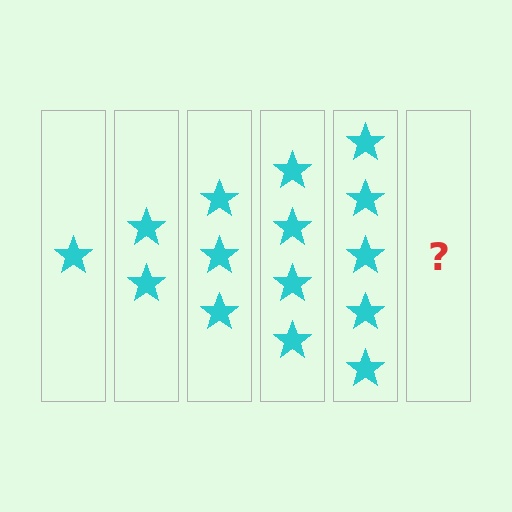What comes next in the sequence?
The next element should be 6 stars.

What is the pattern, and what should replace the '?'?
The pattern is that each step adds one more star. The '?' should be 6 stars.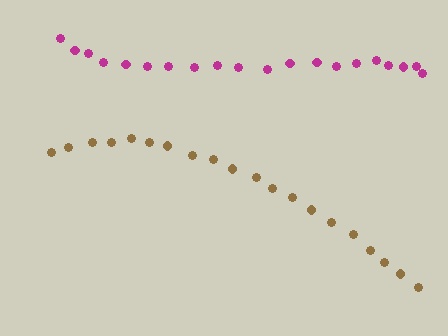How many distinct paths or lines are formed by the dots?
There are 2 distinct paths.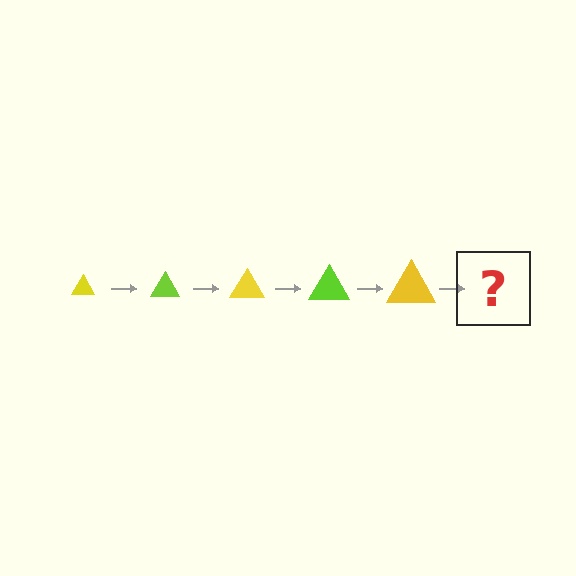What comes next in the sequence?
The next element should be a lime triangle, larger than the previous one.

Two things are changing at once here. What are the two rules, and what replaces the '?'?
The two rules are that the triangle grows larger each step and the color cycles through yellow and lime. The '?' should be a lime triangle, larger than the previous one.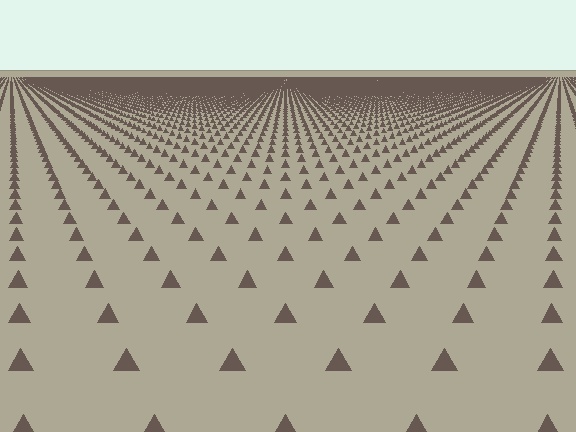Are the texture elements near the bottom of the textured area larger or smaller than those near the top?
Larger. Near the bottom, elements are closer to the viewer and appear at a bigger on-screen size.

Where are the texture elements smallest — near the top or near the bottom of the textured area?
Near the top.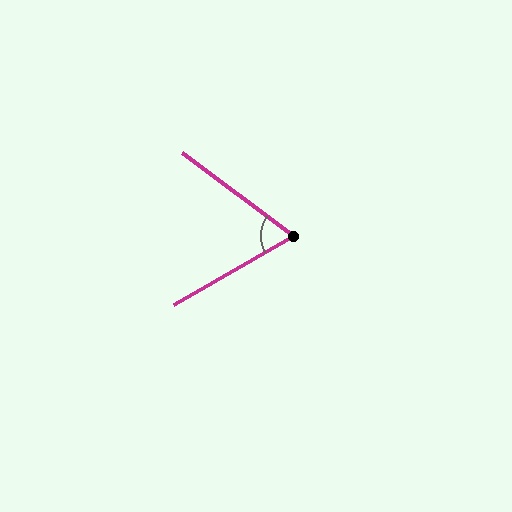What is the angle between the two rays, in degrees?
Approximately 67 degrees.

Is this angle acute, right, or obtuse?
It is acute.